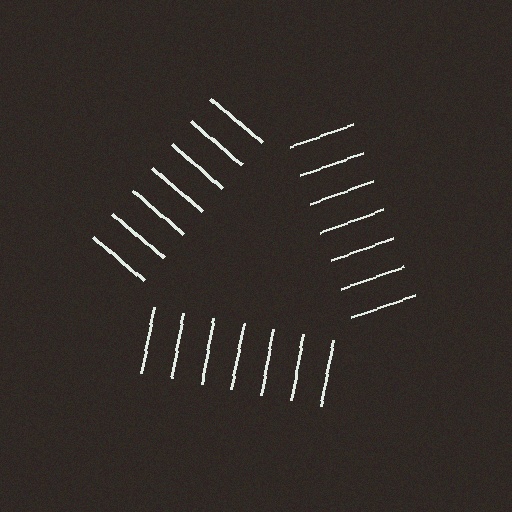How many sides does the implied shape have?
3 sides — the line-ends trace a triangle.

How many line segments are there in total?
21 — 7 along each of the 3 edges.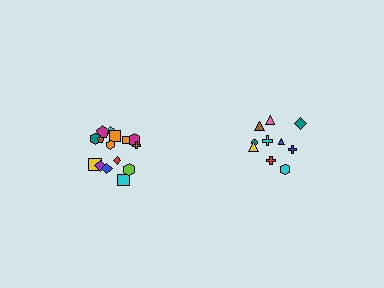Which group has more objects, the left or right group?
The left group.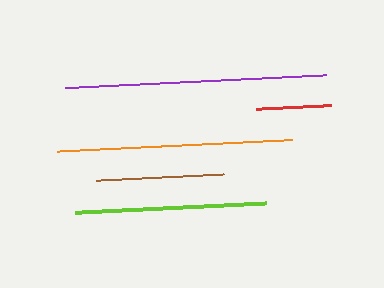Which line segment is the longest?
The purple line is the longest at approximately 262 pixels.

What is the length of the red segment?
The red segment is approximately 74 pixels long.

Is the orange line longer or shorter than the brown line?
The orange line is longer than the brown line.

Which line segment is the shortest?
The red line is the shortest at approximately 74 pixels.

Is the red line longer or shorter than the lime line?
The lime line is longer than the red line.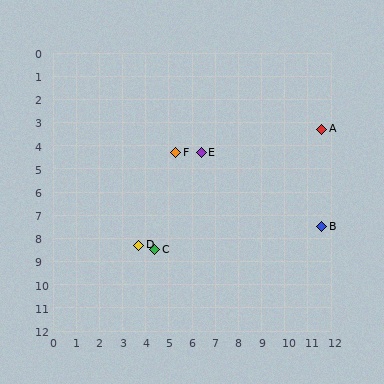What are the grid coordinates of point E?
Point E is at approximately (6.4, 4.3).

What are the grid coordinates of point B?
Point B is at approximately (11.6, 7.5).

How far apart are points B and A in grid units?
Points B and A are about 4.2 grid units apart.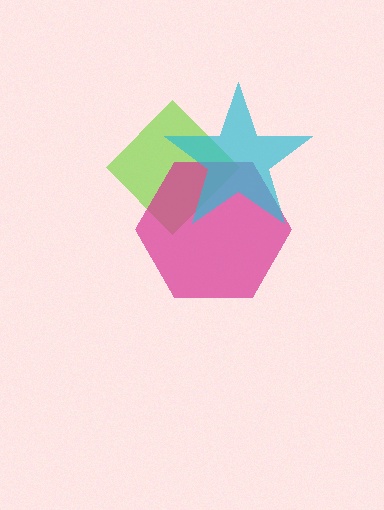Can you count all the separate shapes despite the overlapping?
Yes, there are 3 separate shapes.